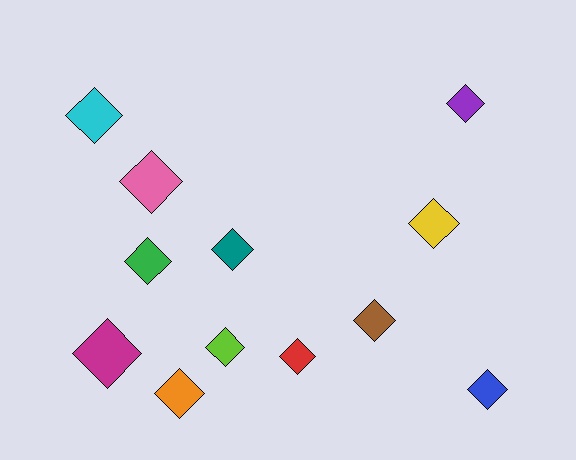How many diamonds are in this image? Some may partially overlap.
There are 12 diamonds.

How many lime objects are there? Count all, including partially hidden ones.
There is 1 lime object.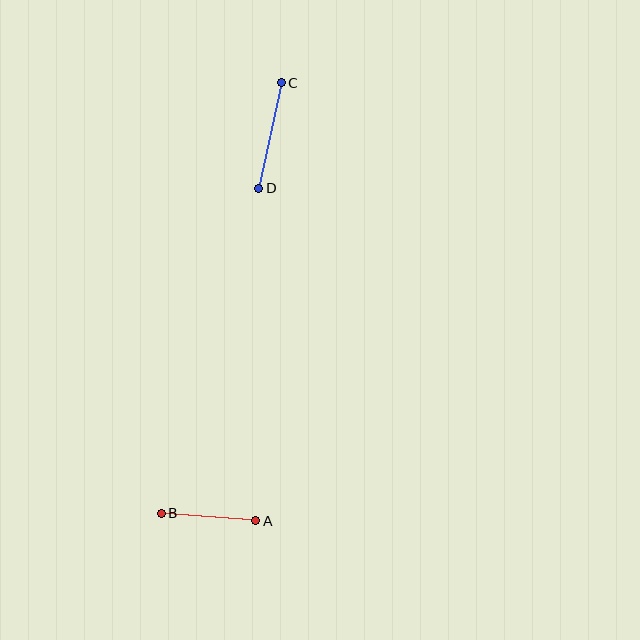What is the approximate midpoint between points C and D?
The midpoint is at approximately (270, 136) pixels.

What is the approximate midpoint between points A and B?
The midpoint is at approximately (209, 517) pixels.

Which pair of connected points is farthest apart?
Points C and D are farthest apart.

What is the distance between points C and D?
The distance is approximately 108 pixels.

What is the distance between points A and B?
The distance is approximately 95 pixels.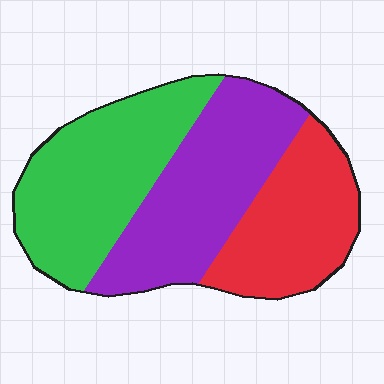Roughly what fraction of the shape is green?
Green covers roughly 35% of the shape.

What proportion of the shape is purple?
Purple covers about 35% of the shape.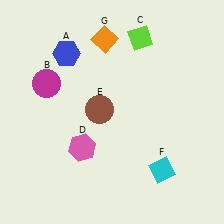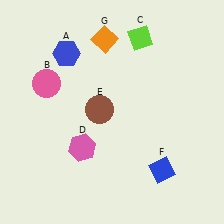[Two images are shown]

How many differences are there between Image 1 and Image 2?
There are 2 differences between the two images.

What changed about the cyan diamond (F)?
In Image 1, F is cyan. In Image 2, it changed to blue.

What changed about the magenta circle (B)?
In Image 1, B is magenta. In Image 2, it changed to pink.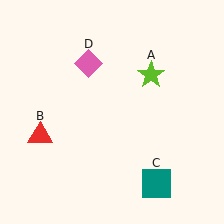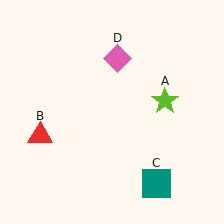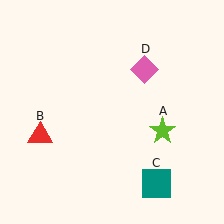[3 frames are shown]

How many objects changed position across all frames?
2 objects changed position: lime star (object A), pink diamond (object D).